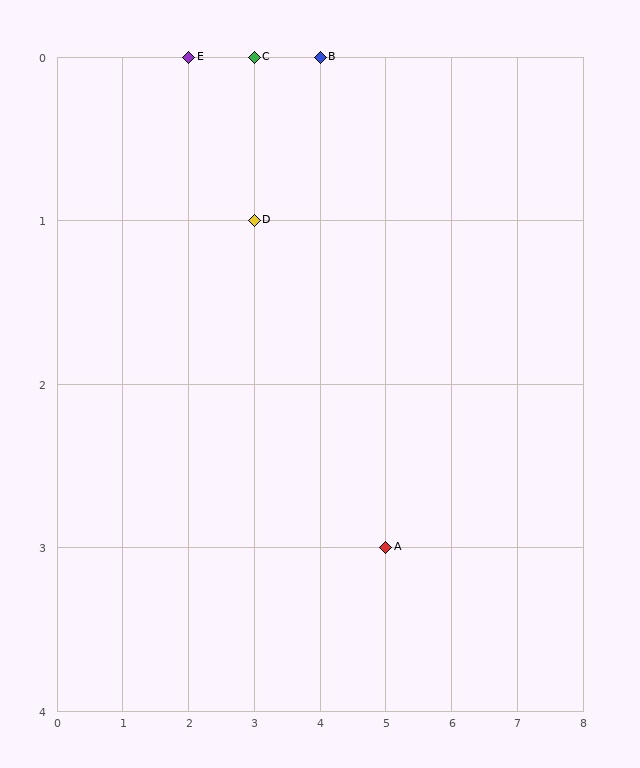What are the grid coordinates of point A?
Point A is at grid coordinates (5, 3).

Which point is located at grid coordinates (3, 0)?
Point C is at (3, 0).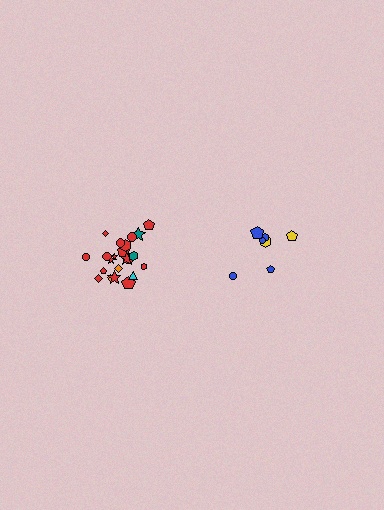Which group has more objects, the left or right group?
The left group.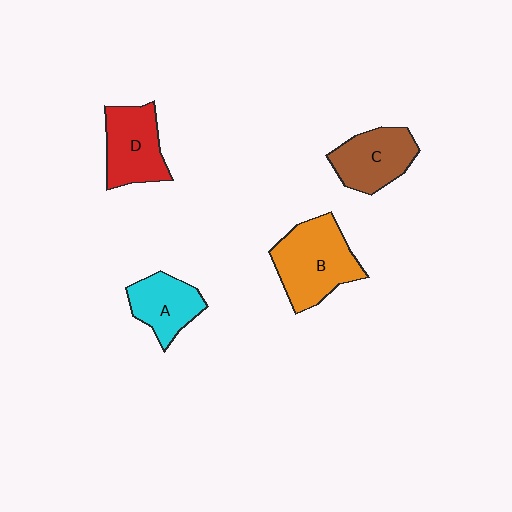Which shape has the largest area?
Shape B (orange).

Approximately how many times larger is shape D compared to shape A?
Approximately 1.2 times.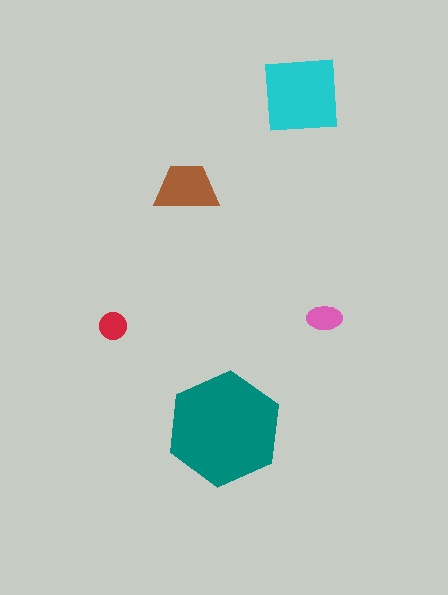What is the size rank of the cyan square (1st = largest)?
2nd.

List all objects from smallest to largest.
The red circle, the pink ellipse, the brown trapezoid, the cyan square, the teal hexagon.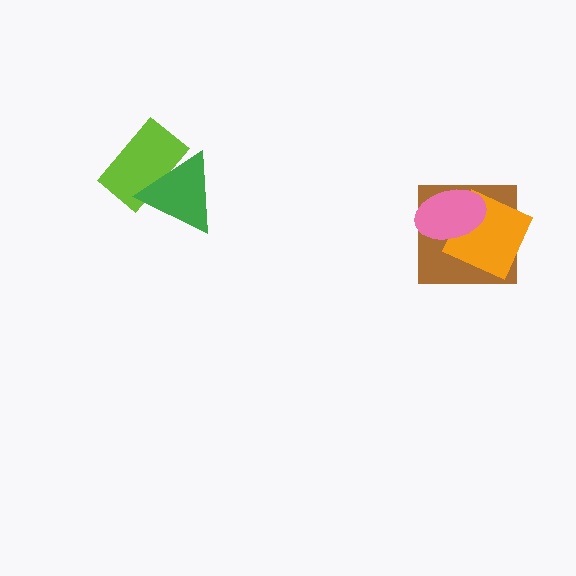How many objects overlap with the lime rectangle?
1 object overlaps with the lime rectangle.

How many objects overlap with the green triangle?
1 object overlaps with the green triangle.